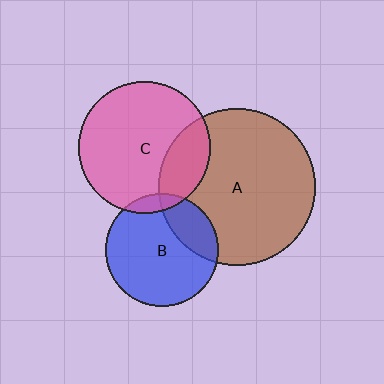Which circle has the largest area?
Circle A (brown).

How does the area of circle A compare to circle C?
Approximately 1.4 times.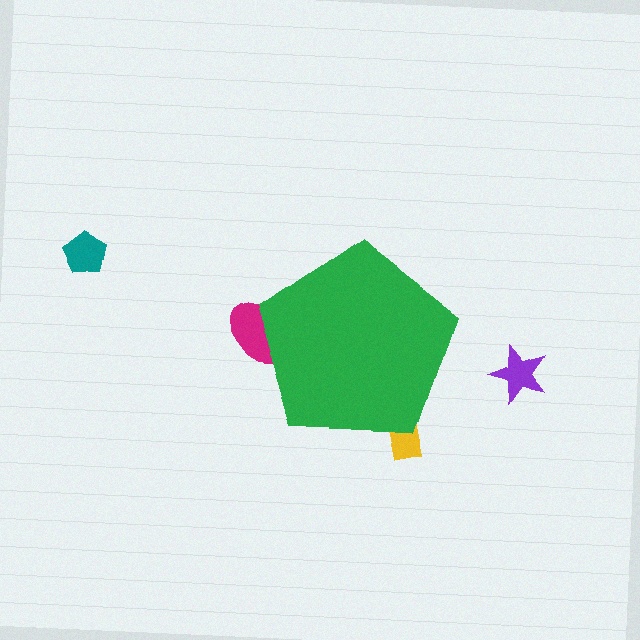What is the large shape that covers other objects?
A green pentagon.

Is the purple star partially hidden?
No, the purple star is fully visible.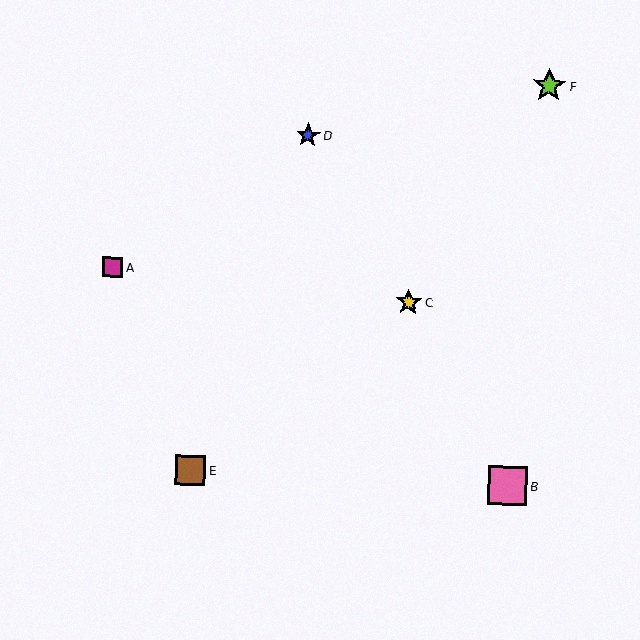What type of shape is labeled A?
Shape A is a magenta square.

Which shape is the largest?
The pink square (labeled B) is the largest.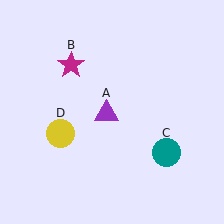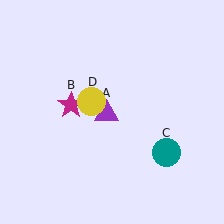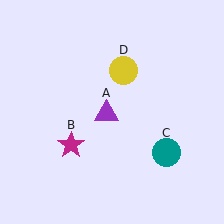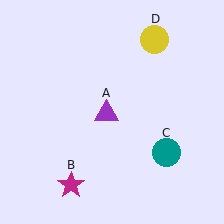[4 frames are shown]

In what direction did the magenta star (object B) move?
The magenta star (object B) moved down.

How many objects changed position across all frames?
2 objects changed position: magenta star (object B), yellow circle (object D).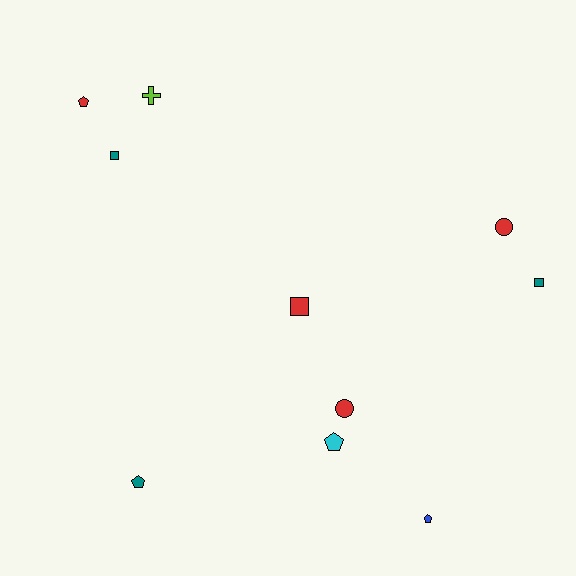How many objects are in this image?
There are 10 objects.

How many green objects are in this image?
There are no green objects.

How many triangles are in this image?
There are no triangles.